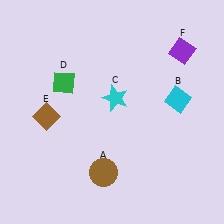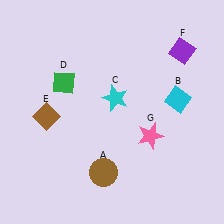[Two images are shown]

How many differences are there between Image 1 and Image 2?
There is 1 difference between the two images.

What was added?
A pink star (G) was added in Image 2.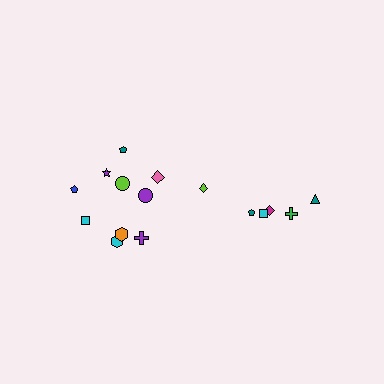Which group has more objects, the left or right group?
The left group.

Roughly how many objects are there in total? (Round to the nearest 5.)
Roughly 15 objects in total.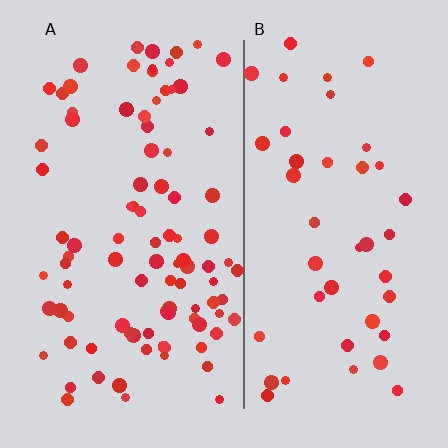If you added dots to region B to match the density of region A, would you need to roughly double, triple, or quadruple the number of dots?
Approximately double.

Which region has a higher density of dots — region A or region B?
A (the left).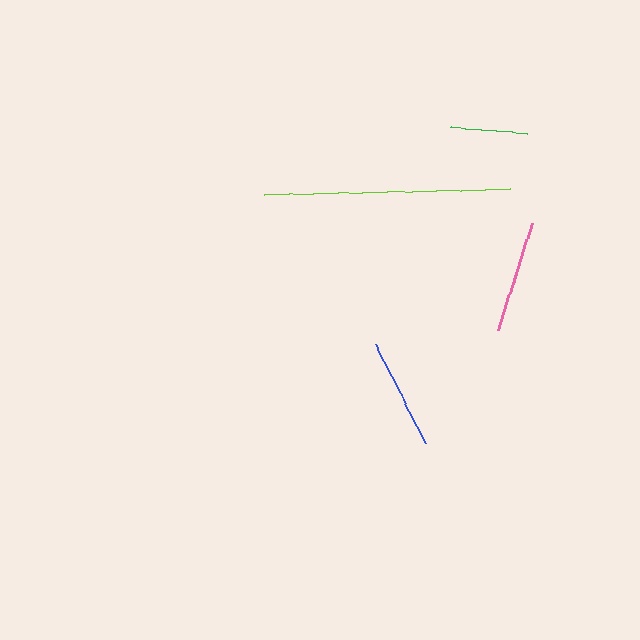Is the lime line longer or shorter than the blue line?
The lime line is longer than the blue line.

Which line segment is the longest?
The lime line is the longest at approximately 246 pixels.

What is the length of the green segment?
The green segment is approximately 77 pixels long.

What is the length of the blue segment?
The blue segment is approximately 111 pixels long.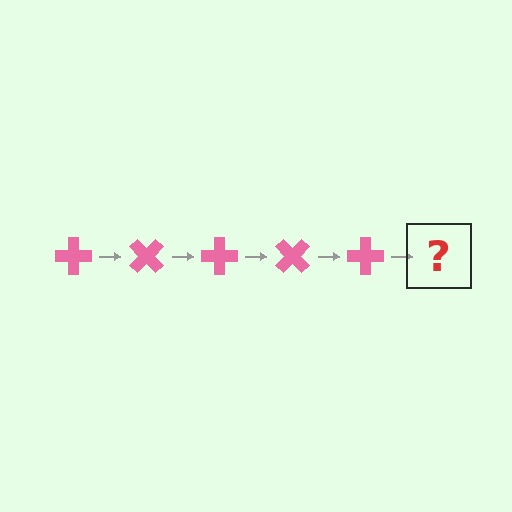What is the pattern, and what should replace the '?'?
The pattern is that the cross rotates 45 degrees each step. The '?' should be a pink cross rotated 225 degrees.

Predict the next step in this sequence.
The next step is a pink cross rotated 225 degrees.